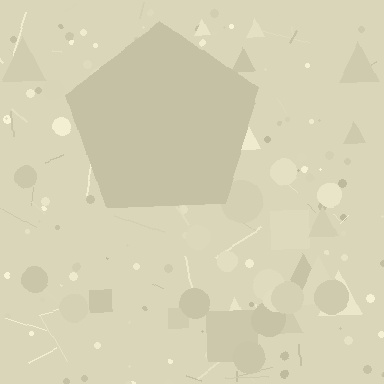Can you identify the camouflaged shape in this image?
The camouflaged shape is a pentagon.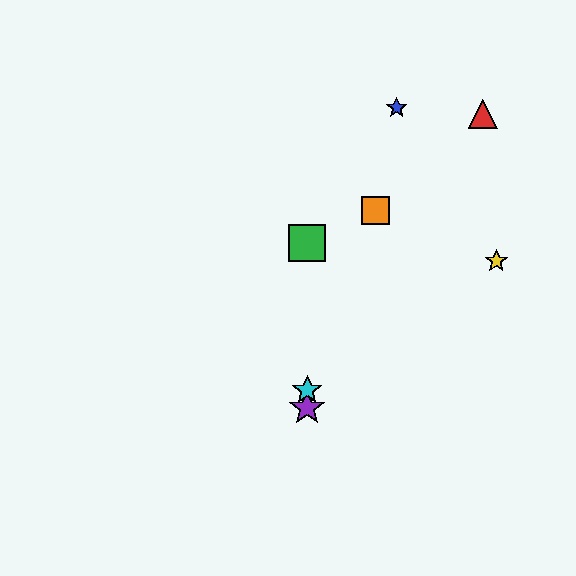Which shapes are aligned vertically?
The green square, the purple star, the cyan star are aligned vertically.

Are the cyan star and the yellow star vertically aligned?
No, the cyan star is at x≈307 and the yellow star is at x≈496.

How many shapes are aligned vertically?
3 shapes (the green square, the purple star, the cyan star) are aligned vertically.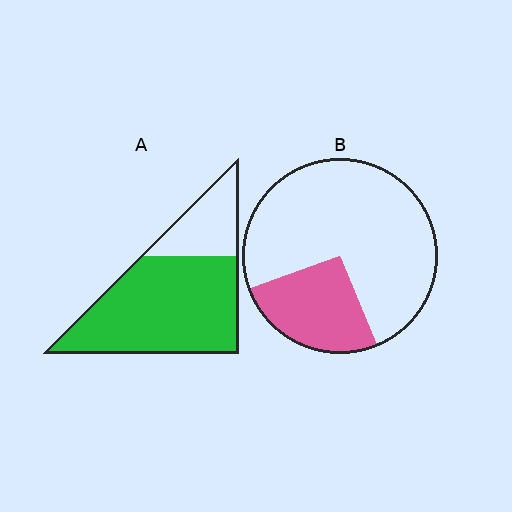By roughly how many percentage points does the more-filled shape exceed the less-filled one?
By roughly 50 percentage points (A over B).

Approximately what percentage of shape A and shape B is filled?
A is approximately 75% and B is approximately 25%.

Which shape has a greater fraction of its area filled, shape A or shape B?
Shape A.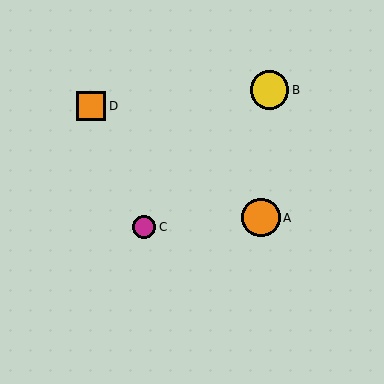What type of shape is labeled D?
Shape D is an orange square.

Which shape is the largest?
The orange circle (labeled A) is the largest.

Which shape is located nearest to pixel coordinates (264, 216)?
The orange circle (labeled A) at (261, 218) is nearest to that location.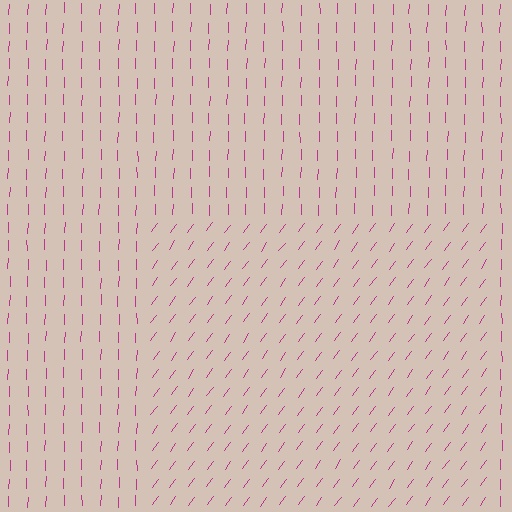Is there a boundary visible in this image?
Yes, there is a texture boundary formed by a change in line orientation.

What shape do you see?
I see a rectangle.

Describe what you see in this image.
The image is filled with small magenta line segments. A rectangle region in the image has lines oriented differently from the surrounding lines, creating a visible texture boundary.